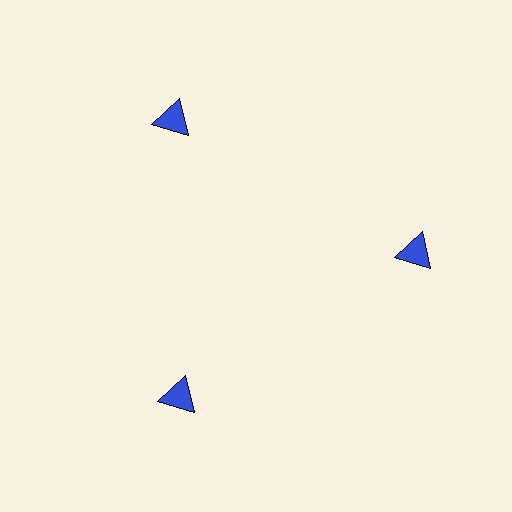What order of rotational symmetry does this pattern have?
This pattern has 3-fold rotational symmetry.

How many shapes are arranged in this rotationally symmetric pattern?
There are 3 shapes, arranged in 3 groups of 1.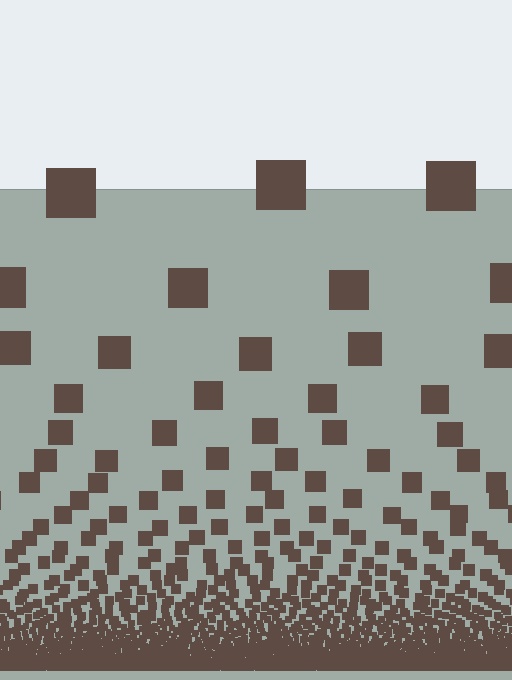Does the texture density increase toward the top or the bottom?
Density increases toward the bottom.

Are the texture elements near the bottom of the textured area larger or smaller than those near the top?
Smaller. The gradient is inverted — elements near the bottom are smaller and denser.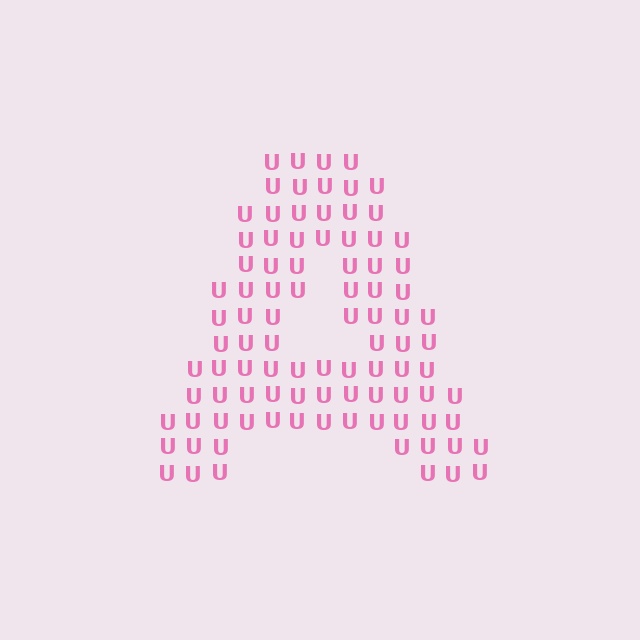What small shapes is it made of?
It is made of small letter U's.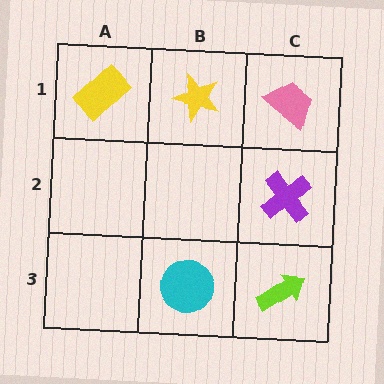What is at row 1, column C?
A pink trapezoid.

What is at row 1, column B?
A yellow star.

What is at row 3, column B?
A cyan circle.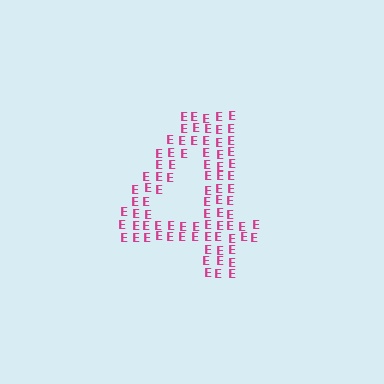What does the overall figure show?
The overall figure shows the digit 4.